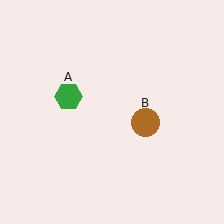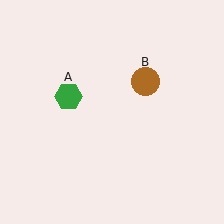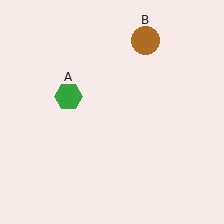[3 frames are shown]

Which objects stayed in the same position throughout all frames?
Green hexagon (object A) remained stationary.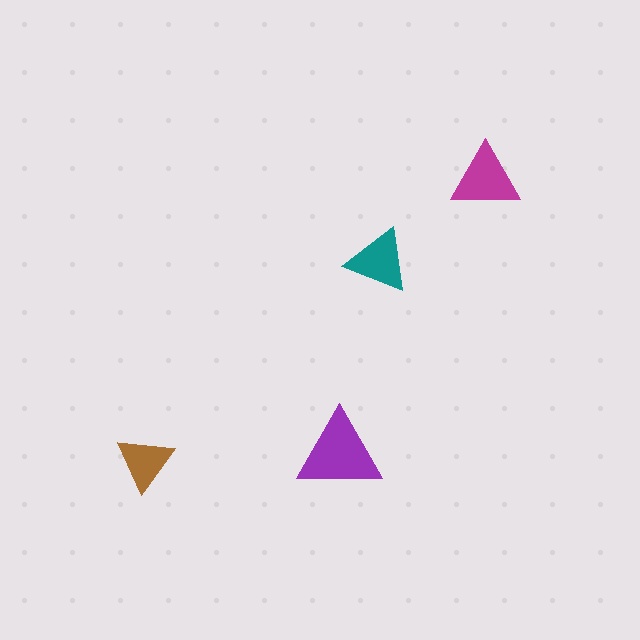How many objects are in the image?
There are 4 objects in the image.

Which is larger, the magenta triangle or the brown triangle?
The magenta one.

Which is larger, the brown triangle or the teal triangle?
The teal one.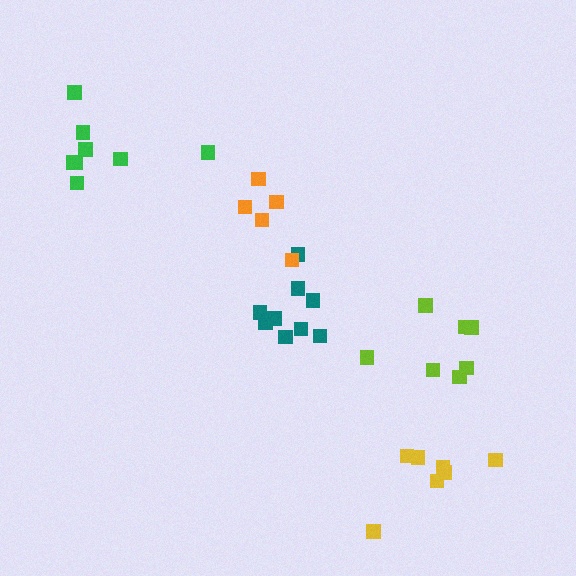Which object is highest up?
The green cluster is topmost.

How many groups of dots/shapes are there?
There are 5 groups.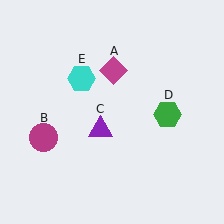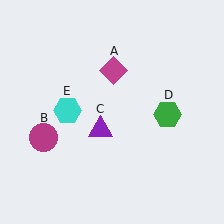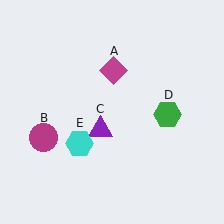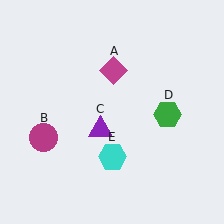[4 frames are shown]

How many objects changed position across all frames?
1 object changed position: cyan hexagon (object E).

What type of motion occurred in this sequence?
The cyan hexagon (object E) rotated counterclockwise around the center of the scene.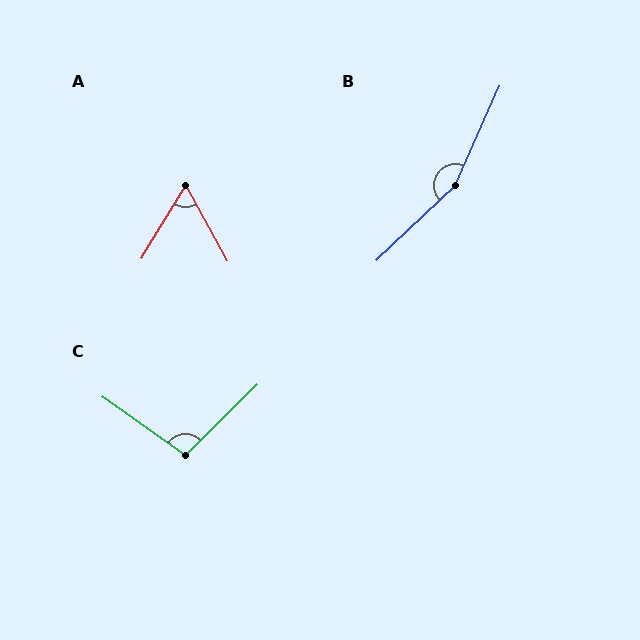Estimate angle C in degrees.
Approximately 100 degrees.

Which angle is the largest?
B, at approximately 158 degrees.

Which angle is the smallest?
A, at approximately 60 degrees.